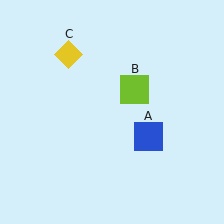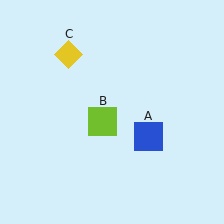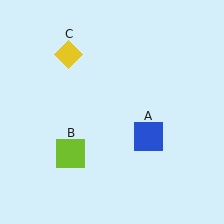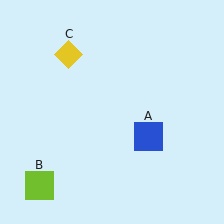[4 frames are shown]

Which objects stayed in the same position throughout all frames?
Blue square (object A) and yellow diamond (object C) remained stationary.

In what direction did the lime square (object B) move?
The lime square (object B) moved down and to the left.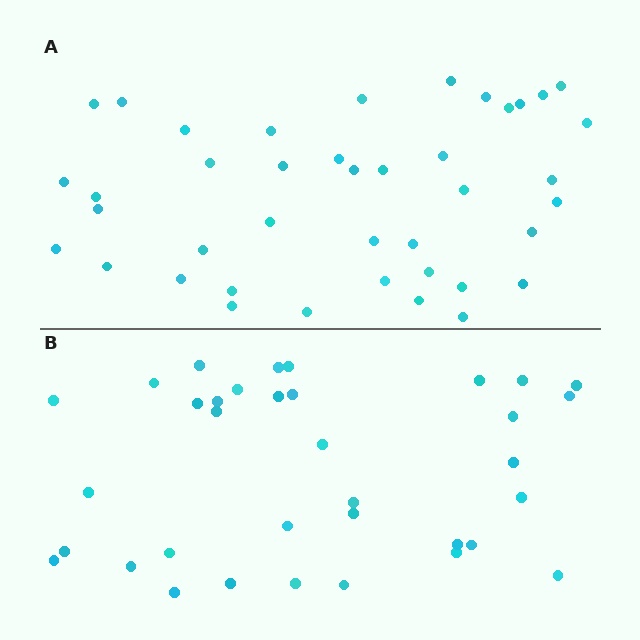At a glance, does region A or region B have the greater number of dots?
Region A (the top region) has more dots.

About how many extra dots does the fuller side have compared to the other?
Region A has about 6 more dots than region B.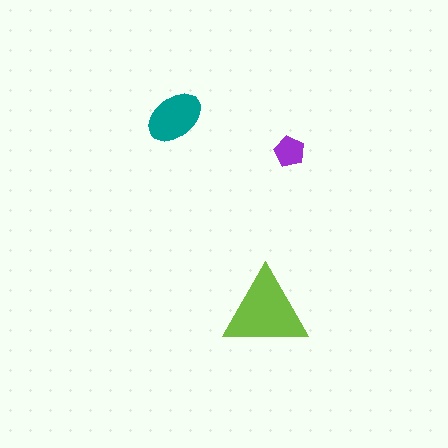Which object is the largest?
The lime triangle.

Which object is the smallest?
The purple pentagon.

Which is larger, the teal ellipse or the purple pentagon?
The teal ellipse.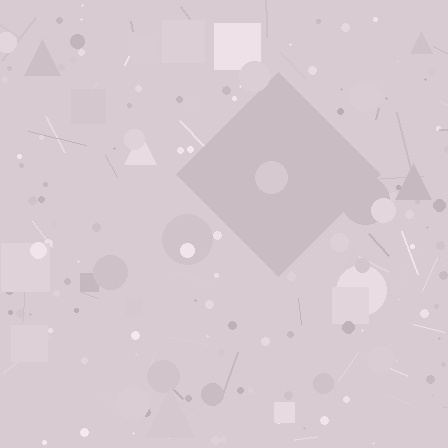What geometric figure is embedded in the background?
A diamond is embedded in the background.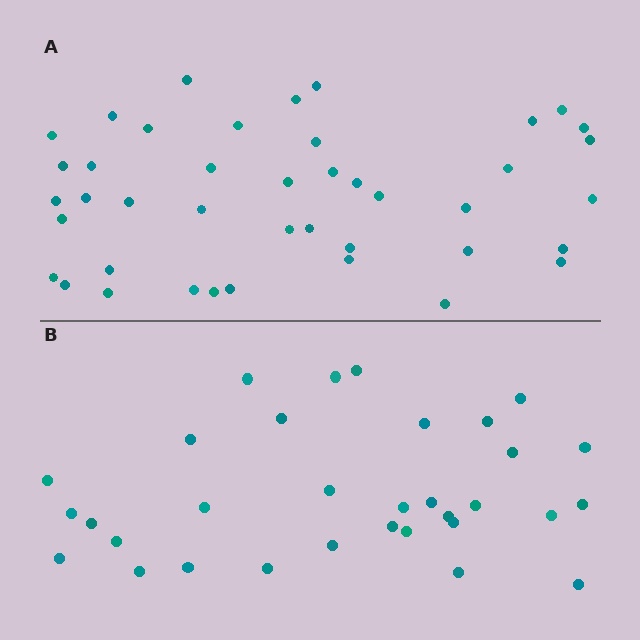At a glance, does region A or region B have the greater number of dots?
Region A (the top region) has more dots.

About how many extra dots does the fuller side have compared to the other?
Region A has roughly 10 or so more dots than region B.